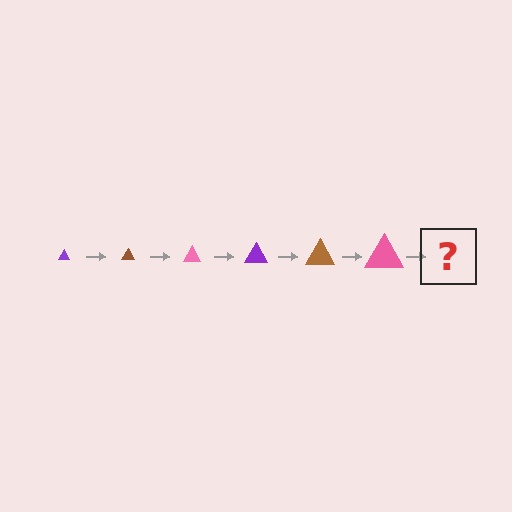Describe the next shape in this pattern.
It should be a purple triangle, larger than the previous one.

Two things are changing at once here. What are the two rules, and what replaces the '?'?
The two rules are that the triangle grows larger each step and the color cycles through purple, brown, and pink. The '?' should be a purple triangle, larger than the previous one.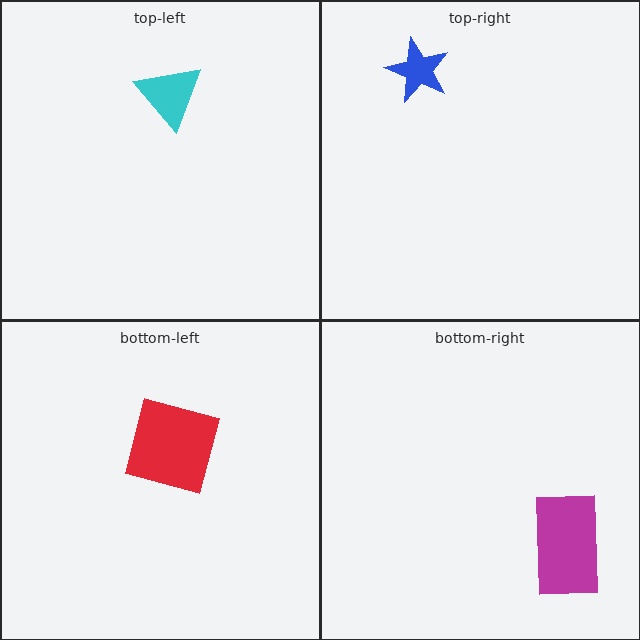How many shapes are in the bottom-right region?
1.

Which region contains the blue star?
The top-right region.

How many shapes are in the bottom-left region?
1.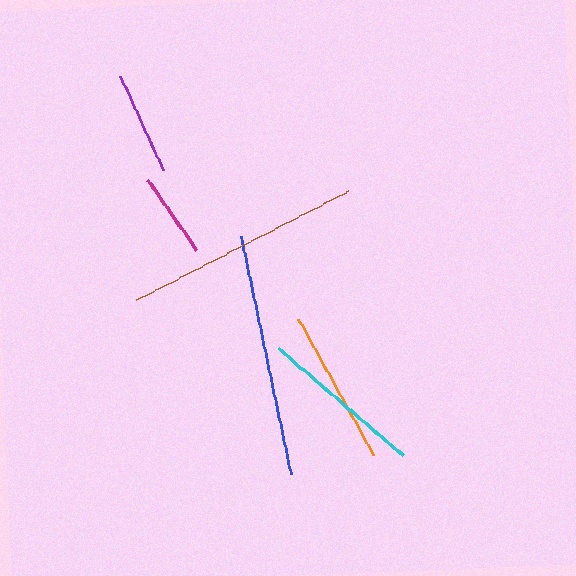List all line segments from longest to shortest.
From longest to shortest: blue, brown, cyan, orange, purple, magenta.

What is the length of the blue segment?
The blue segment is approximately 243 pixels long.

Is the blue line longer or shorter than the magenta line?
The blue line is longer than the magenta line.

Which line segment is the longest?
The blue line is the longest at approximately 243 pixels.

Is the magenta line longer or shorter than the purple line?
The purple line is longer than the magenta line.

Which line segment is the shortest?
The magenta line is the shortest at approximately 86 pixels.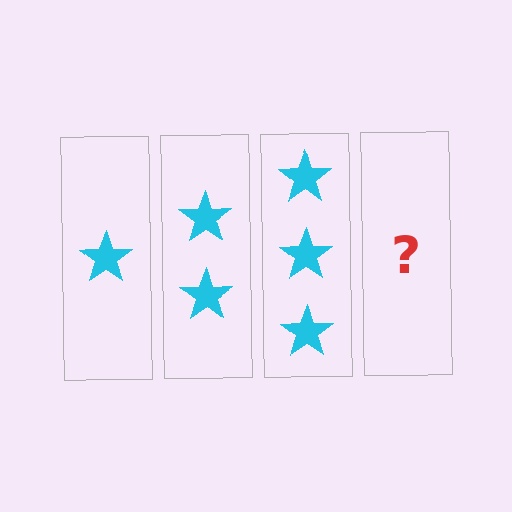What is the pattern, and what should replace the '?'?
The pattern is that each step adds one more star. The '?' should be 4 stars.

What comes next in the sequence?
The next element should be 4 stars.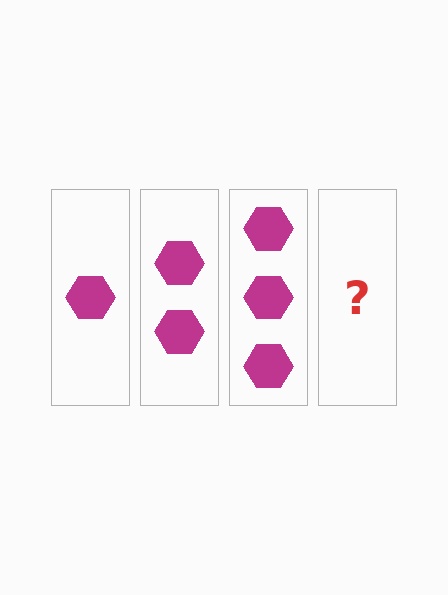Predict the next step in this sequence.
The next step is 4 hexagons.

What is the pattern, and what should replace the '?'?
The pattern is that each step adds one more hexagon. The '?' should be 4 hexagons.